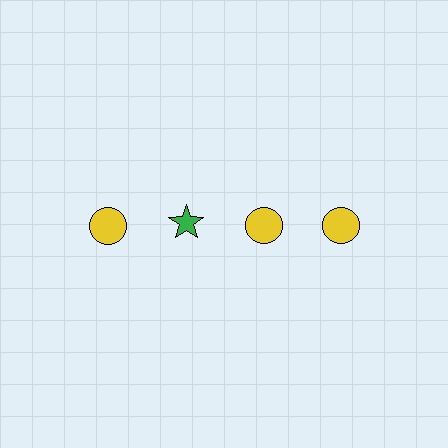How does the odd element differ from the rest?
It differs in both color (green instead of yellow) and shape (star instead of circle).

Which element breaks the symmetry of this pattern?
The green star in the top row, second from left column breaks the symmetry. All other shapes are yellow circles.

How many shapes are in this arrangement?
There are 4 shapes arranged in a grid pattern.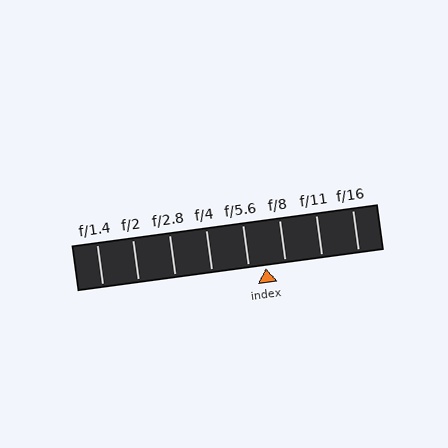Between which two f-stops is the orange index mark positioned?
The index mark is between f/5.6 and f/8.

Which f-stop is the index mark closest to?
The index mark is closest to f/5.6.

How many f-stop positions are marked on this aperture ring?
There are 8 f-stop positions marked.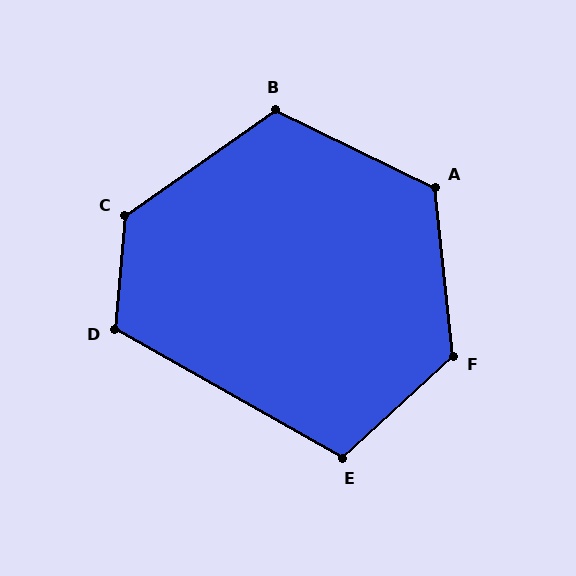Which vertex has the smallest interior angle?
E, at approximately 108 degrees.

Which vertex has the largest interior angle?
C, at approximately 130 degrees.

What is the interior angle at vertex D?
Approximately 114 degrees (obtuse).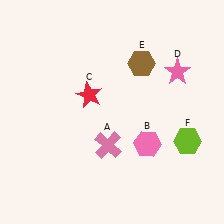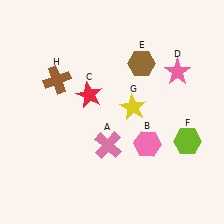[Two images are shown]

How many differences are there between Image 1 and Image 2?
There are 2 differences between the two images.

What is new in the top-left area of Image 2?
A brown cross (H) was added in the top-left area of Image 2.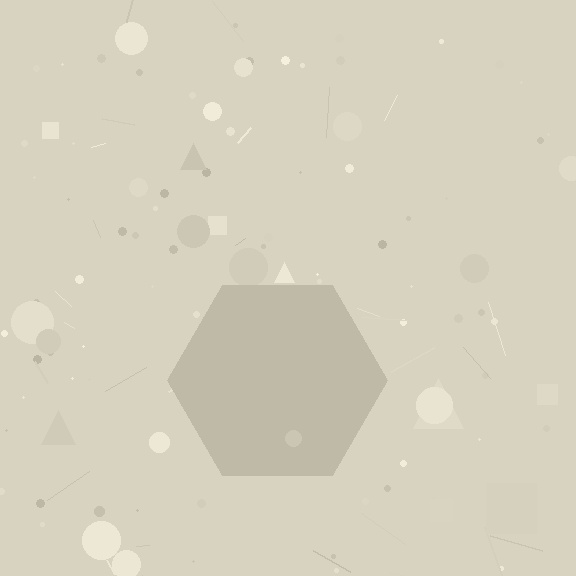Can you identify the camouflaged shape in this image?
The camouflaged shape is a hexagon.